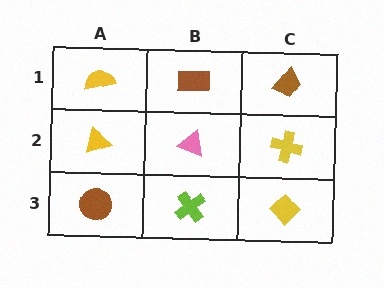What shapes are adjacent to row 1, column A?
A yellow triangle (row 2, column A), a brown rectangle (row 1, column B).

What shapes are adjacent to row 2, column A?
A yellow semicircle (row 1, column A), a brown circle (row 3, column A), a pink triangle (row 2, column B).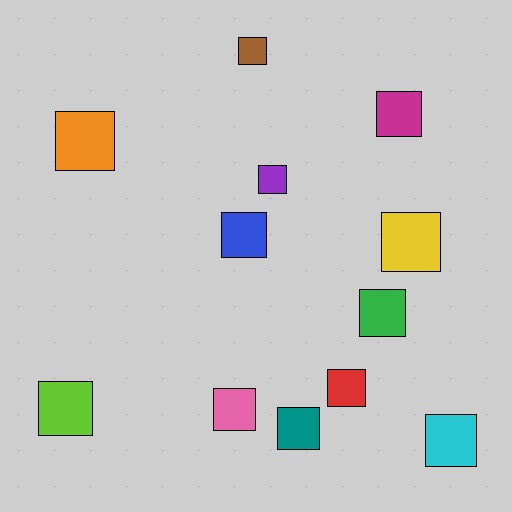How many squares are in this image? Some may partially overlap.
There are 12 squares.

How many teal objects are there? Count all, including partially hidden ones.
There is 1 teal object.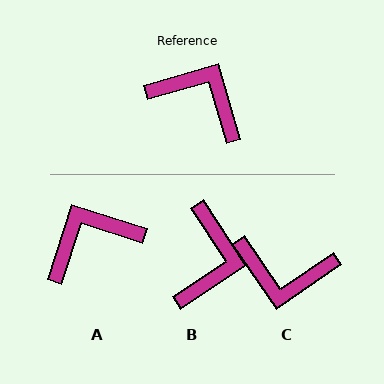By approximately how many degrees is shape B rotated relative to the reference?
Approximately 73 degrees clockwise.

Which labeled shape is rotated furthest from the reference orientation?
C, about 161 degrees away.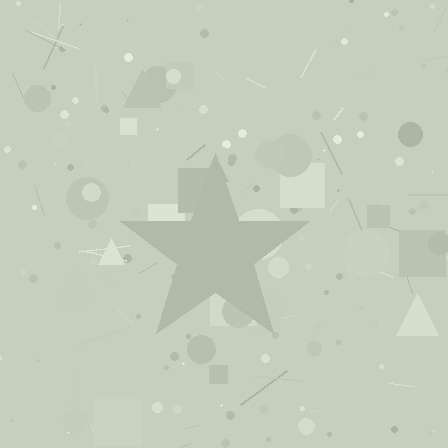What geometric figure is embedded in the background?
A star is embedded in the background.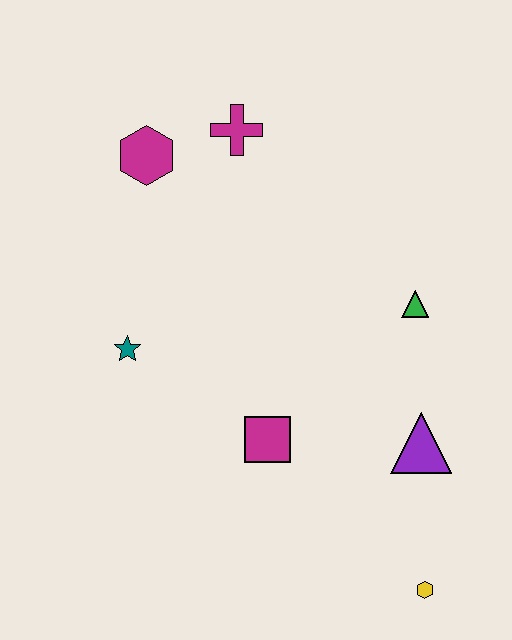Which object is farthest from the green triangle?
The magenta hexagon is farthest from the green triangle.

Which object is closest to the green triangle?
The purple triangle is closest to the green triangle.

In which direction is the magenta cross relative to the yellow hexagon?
The magenta cross is above the yellow hexagon.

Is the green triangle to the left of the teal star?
No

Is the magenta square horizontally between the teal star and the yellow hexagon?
Yes